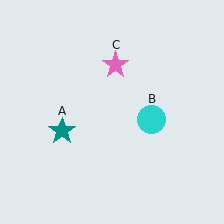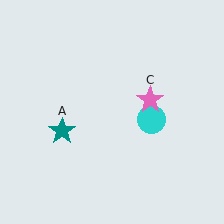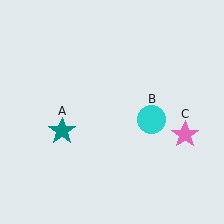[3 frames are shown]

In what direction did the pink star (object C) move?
The pink star (object C) moved down and to the right.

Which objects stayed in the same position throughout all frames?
Teal star (object A) and cyan circle (object B) remained stationary.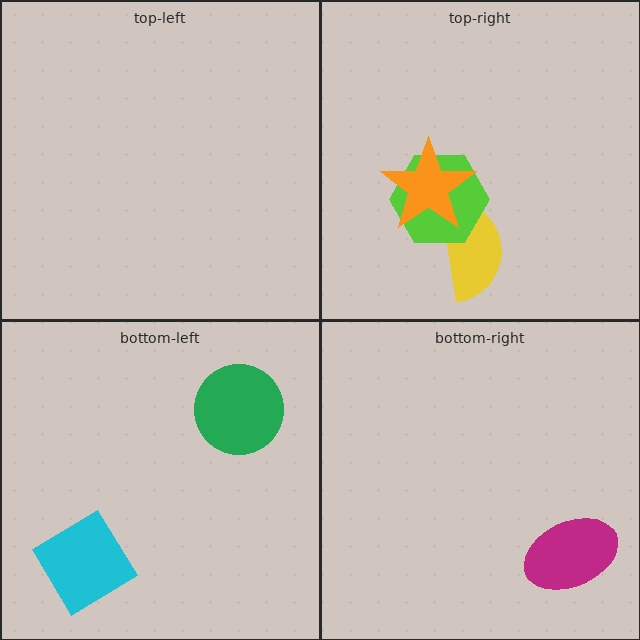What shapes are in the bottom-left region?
The green circle, the cyan diamond.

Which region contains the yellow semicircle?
The top-right region.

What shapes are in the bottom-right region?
The magenta ellipse.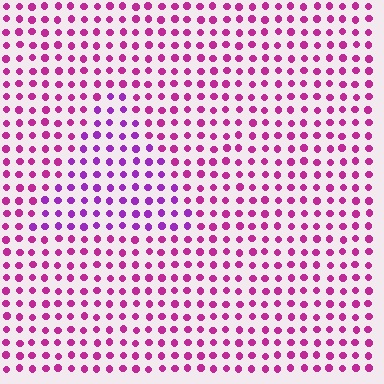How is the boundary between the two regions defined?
The boundary is defined purely by a slight shift in hue (about 30 degrees). Spacing, size, and orientation are identical on both sides.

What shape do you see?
I see a triangle.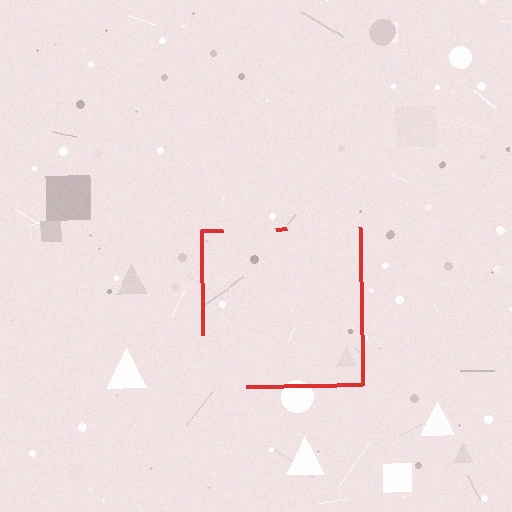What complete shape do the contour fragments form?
The contour fragments form a square.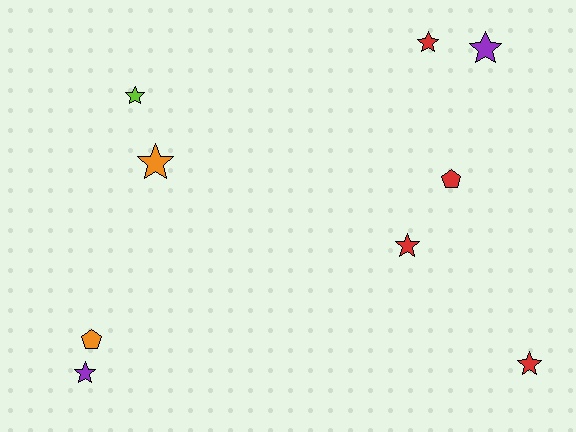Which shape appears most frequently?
Star, with 7 objects.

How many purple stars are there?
There are 2 purple stars.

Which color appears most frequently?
Red, with 4 objects.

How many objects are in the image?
There are 9 objects.